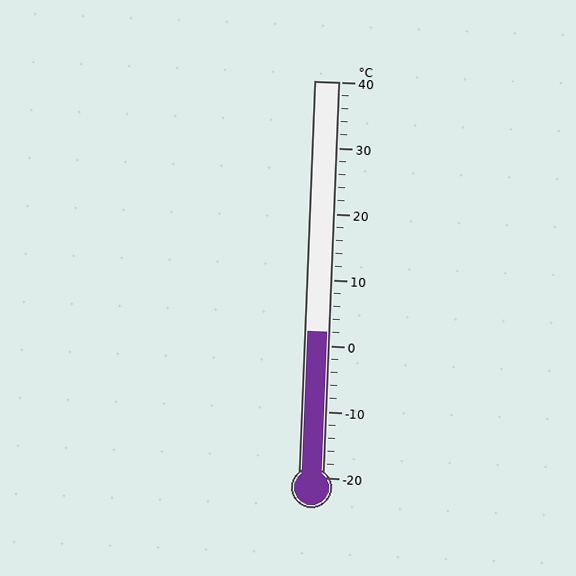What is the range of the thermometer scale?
The thermometer scale ranges from -20°C to 40°C.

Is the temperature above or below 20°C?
The temperature is below 20°C.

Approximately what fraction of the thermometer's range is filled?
The thermometer is filled to approximately 35% of its range.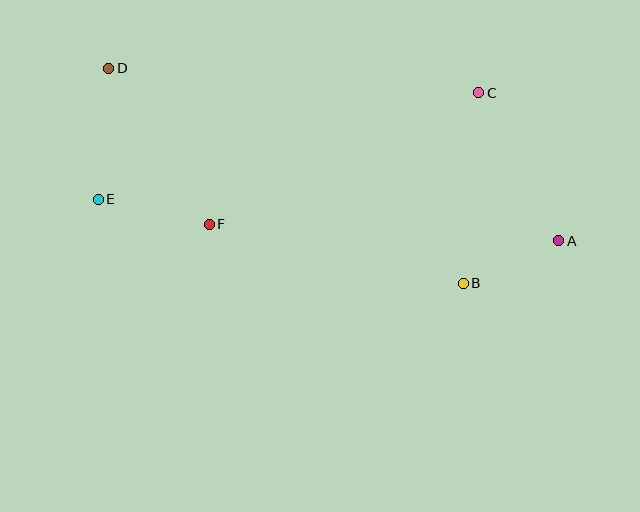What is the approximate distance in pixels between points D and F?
The distance between D and F is approximately 186 pixels.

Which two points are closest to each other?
Points A and B are closest to each other.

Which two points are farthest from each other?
Points A and D are farthest from each other.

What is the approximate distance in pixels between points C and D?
The distance between C and D is approximately 371 pixels.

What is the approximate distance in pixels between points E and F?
The distance between E and F is approximately 114 pixels.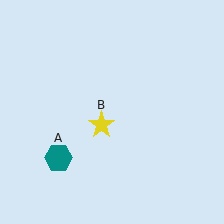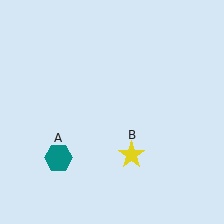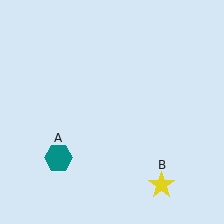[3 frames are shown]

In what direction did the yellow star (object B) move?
The yellow star (object B) moved down and to the right.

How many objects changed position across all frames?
1 object changed position: yellow star (object B).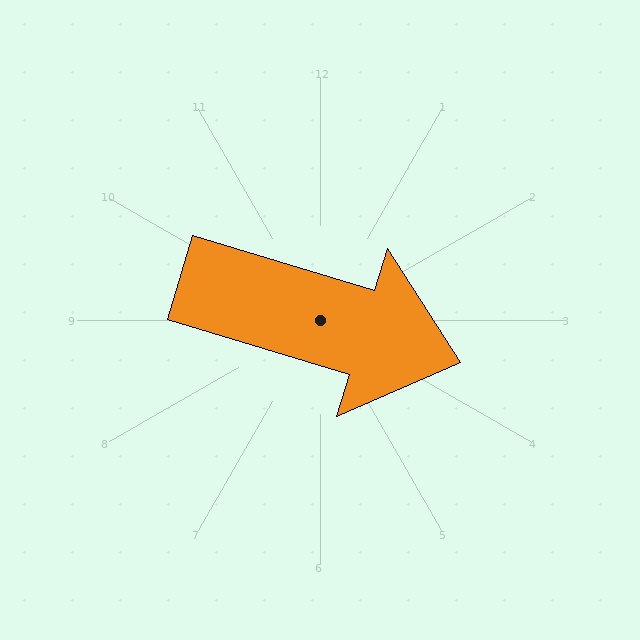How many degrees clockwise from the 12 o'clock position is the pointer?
Approximately 107 degrees.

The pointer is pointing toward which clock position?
Roughly 4 o'clock.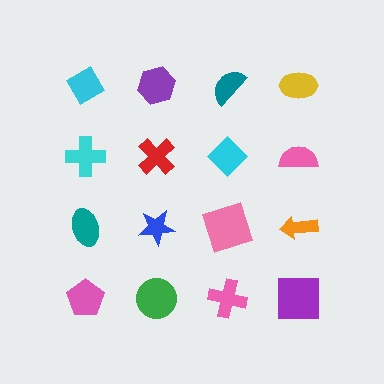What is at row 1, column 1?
A cyan diamond.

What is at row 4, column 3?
A pink cross.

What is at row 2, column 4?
A pink semicircle.